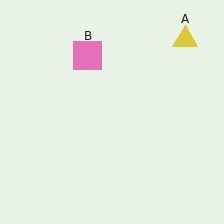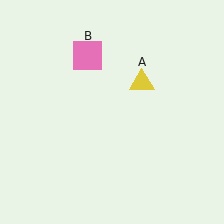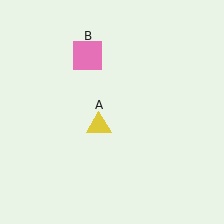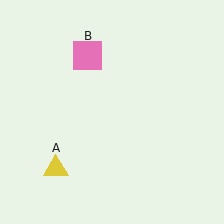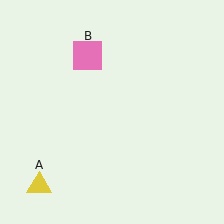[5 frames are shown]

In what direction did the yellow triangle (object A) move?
The yellow triangle (object A) moved down and to the left.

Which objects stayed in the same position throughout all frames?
Pink square (object B) remained stationary.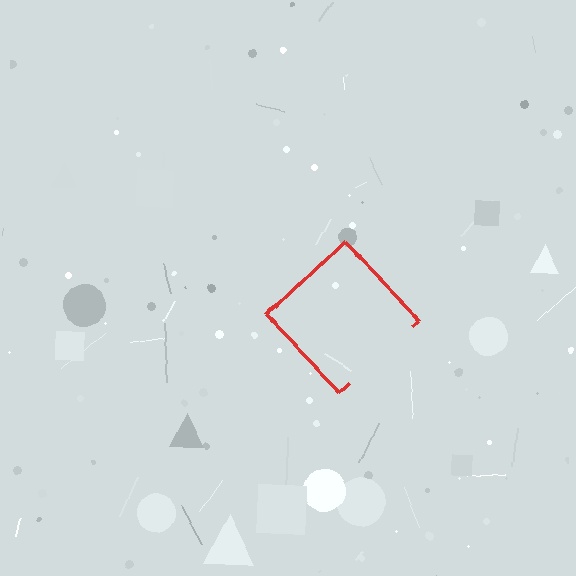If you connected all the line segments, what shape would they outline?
They would outline a diamond.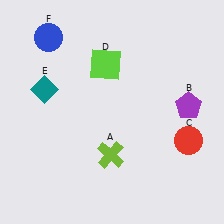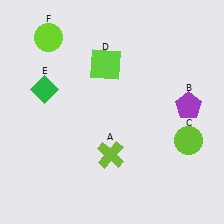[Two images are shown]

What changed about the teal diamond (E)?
In Image 1, E is teal. In Image 2, it changed to green.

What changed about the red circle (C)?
In Image 1, C is red. In Image 2, it changed to lime.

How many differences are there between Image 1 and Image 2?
There are 3 differences between the two images.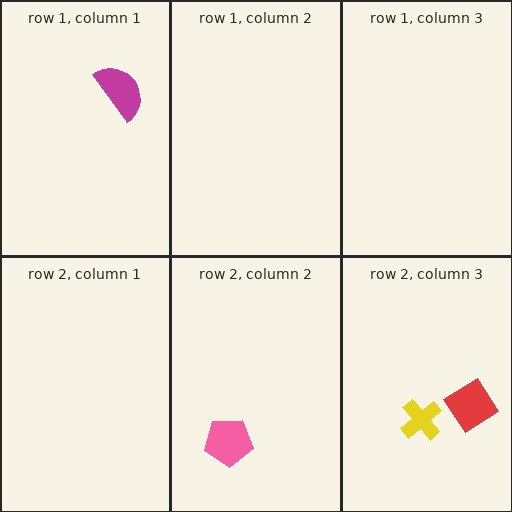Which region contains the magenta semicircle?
The row 1, column 1 region.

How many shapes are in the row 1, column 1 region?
1.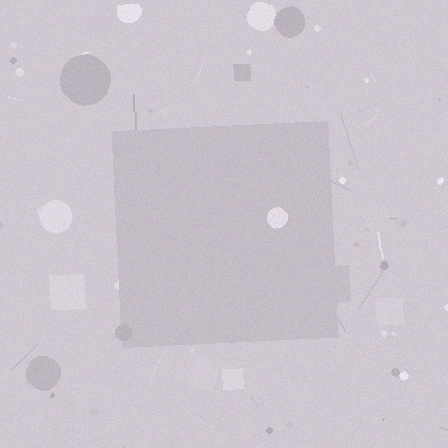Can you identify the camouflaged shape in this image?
The camouflaged shape is a square.